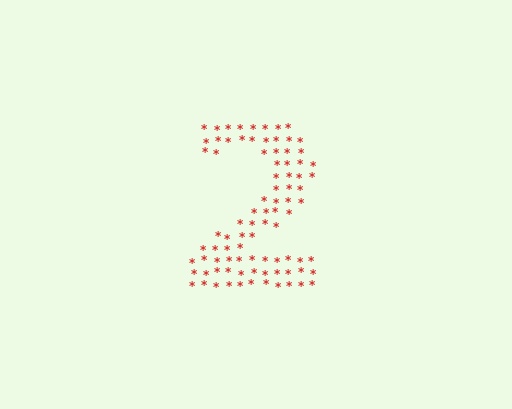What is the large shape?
The large shape is the digit 2.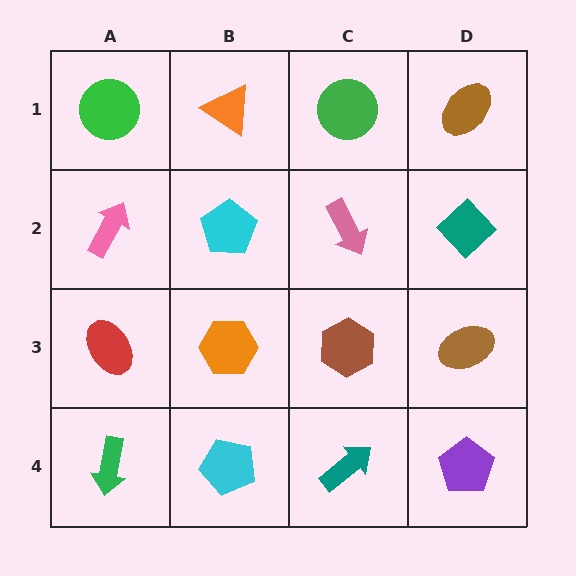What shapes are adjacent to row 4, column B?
An orange hexagon (row 3, column B), a green arrow (row 4, column A), a teal arrow (row 4, column C).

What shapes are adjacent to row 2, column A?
A green circle (row 1, column A), a red ellipse (row 3, column A), a cyan pentagon (row 2, column B).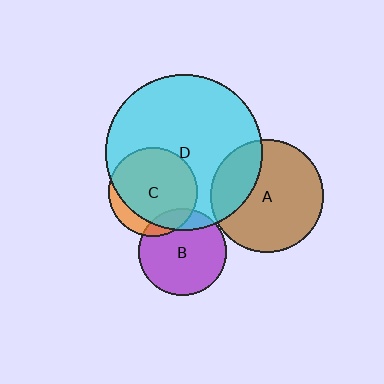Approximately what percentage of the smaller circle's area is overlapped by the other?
Approximately 15%.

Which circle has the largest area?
Circle D (cyan).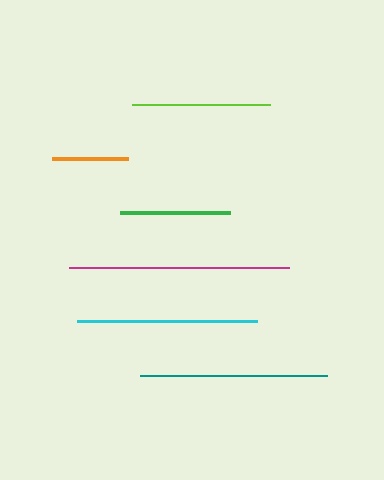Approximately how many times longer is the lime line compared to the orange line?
The lime line is approximately 1.8 times the length of the orange line.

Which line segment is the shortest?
The orange line is the shortest at approximately 76 pixels.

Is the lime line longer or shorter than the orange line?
The lime line is longer than the orange line.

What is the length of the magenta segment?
The magenta segment is approximately 220 pixels long.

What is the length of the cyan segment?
The cyan segment is approximately 180 pixels long.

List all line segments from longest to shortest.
From longest to shortest: magenta, teal, cyan, lime, green, orange.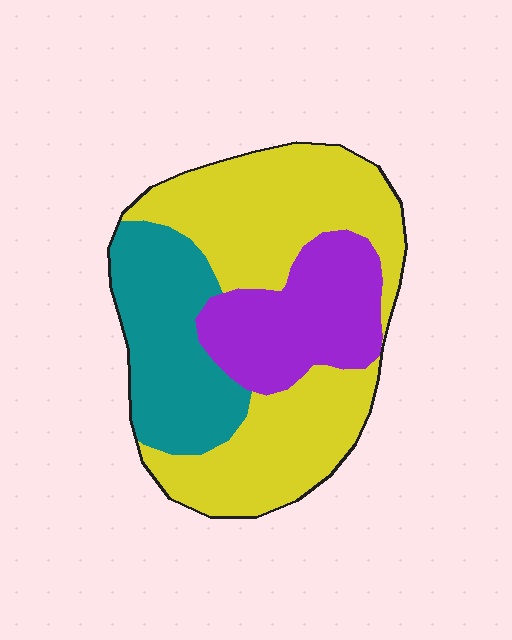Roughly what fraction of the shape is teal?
Teal takes up about one quarter (1/4) of the shape.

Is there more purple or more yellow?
Yellow.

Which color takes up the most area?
Yellow, at roughly 50%.